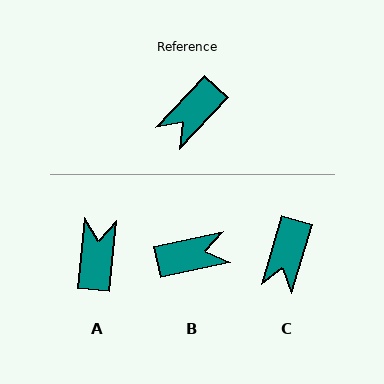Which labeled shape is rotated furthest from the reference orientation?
B, about 145 degrees away.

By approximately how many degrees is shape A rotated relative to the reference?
Approximately 143 degrees clockwise.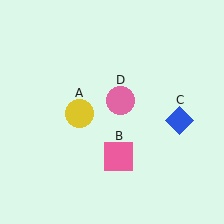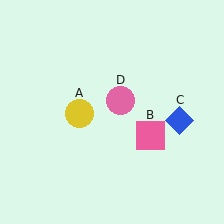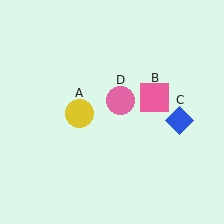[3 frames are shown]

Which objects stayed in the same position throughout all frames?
Yellow circle (object A) and blue diamond (object C) and pink circle (object D) remained stationary.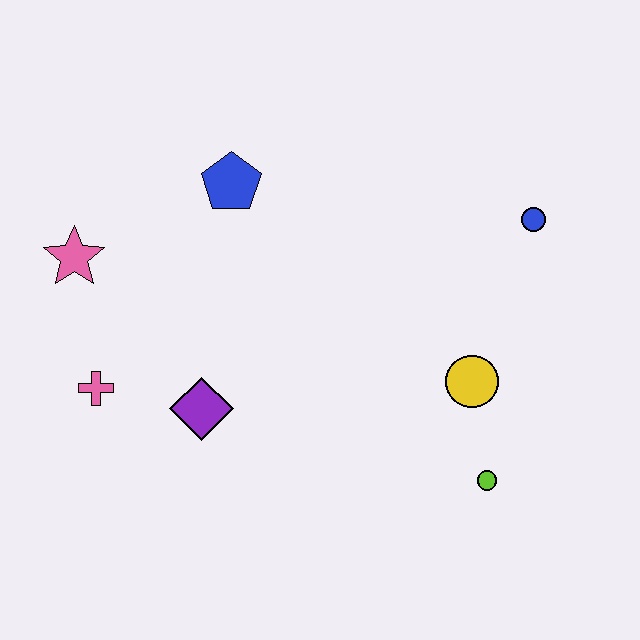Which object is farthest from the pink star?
The lime circle is farthest from the pink star.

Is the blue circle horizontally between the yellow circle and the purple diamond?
No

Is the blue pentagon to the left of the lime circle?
Yes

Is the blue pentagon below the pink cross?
No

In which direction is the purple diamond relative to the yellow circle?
The purple diamond is to the left of the yellow circle.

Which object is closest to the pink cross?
The purple diamond is closest to the pink cross.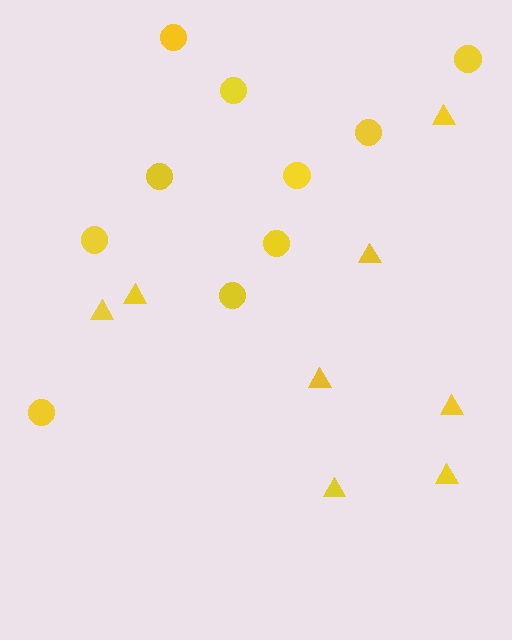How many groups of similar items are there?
There are 2 groups: one group of triangles (8) and one group of circles (10).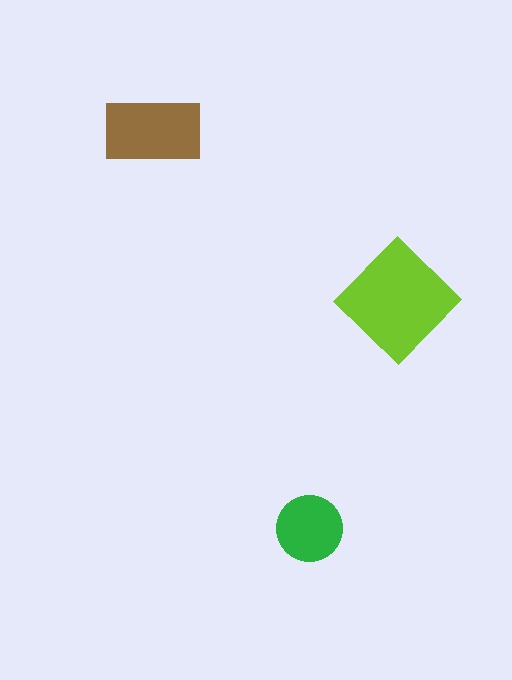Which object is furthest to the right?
The lime diamond is rightmost.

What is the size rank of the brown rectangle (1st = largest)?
2nd.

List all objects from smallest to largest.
The green circle, the brown rectangle, the lime diamond.